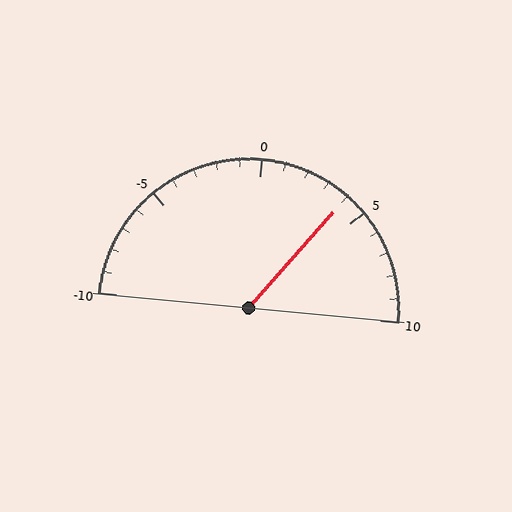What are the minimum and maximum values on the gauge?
The gauge ranges from -10 to 10.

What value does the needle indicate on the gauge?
The needle indicates approximately 4.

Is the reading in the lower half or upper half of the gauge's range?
The reading is in the upper half of the range (-10 to 10).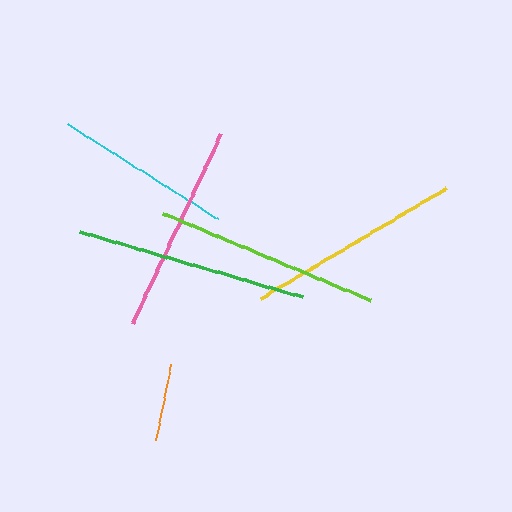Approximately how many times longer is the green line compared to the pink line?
The green line is approximately 1.1 times the length of the pink line.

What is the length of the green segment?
The green segment is approximately 233 pixels long.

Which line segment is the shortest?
The orange line is the shortest at approximately 77 pixels.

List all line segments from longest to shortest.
From longest to shortest: green, lime, yellow, pink, cyan, orange.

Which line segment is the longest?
The green line is the longest at approximately 233 pixels.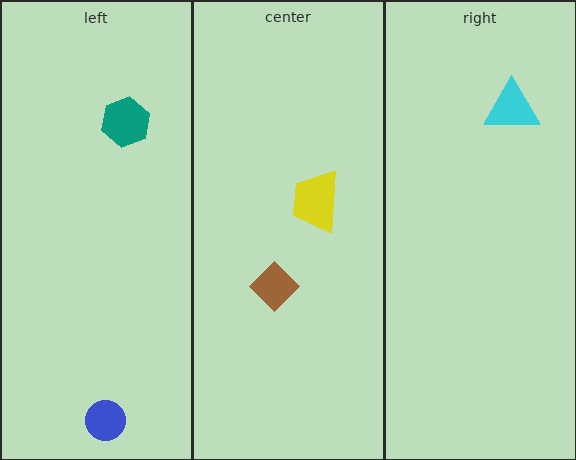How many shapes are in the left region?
2.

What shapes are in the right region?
The cyan triangle.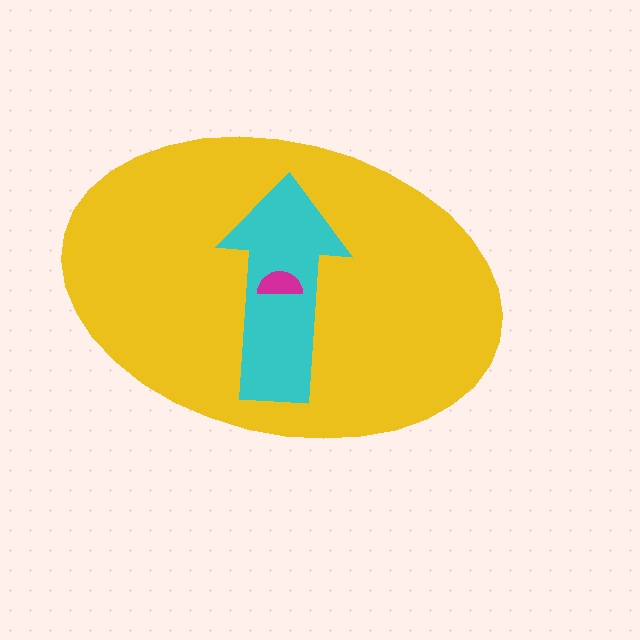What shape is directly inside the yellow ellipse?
The cyan arrow.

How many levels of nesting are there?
3.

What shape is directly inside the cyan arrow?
The magenta semicircle.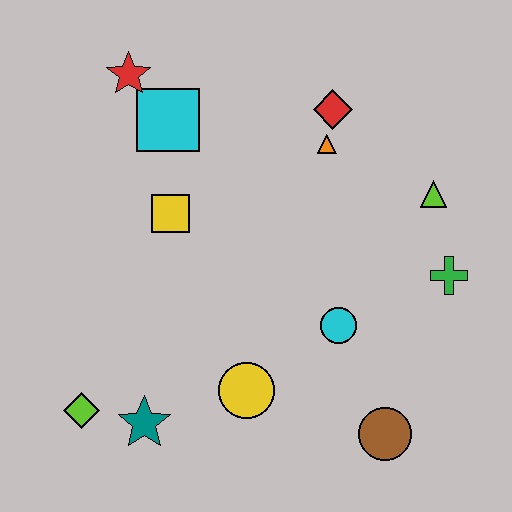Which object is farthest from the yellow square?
The brown circle is farthest from the yellow square.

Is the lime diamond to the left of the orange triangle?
Yes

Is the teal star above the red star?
No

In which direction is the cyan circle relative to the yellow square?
The cyan circle is to the right of the yellow square.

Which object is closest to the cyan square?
The red star is closest to the cyan square.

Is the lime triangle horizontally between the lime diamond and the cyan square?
No